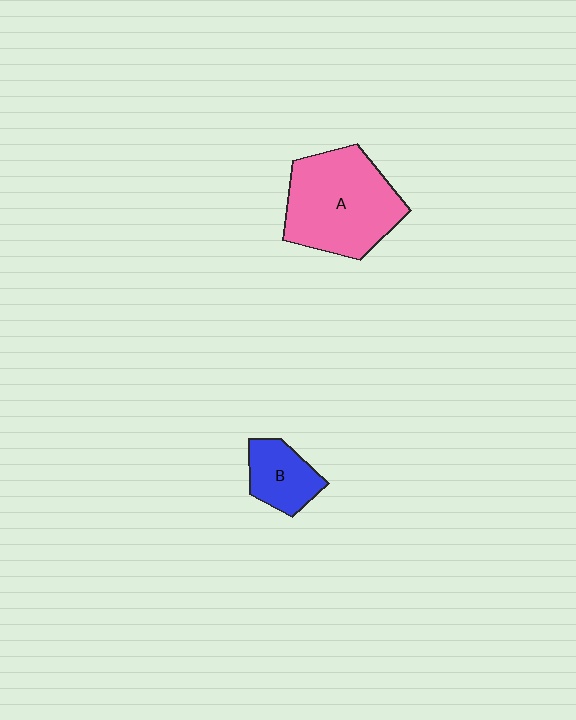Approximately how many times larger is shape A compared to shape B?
Approximately 2.4 times.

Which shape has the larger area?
Shape A (pink).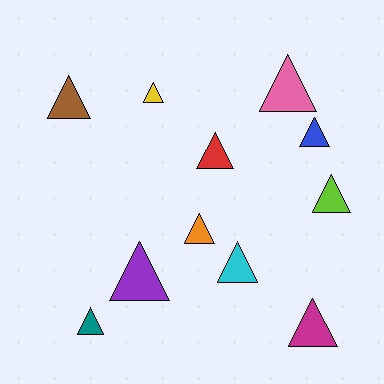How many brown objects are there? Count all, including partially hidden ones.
There is 1 brown object.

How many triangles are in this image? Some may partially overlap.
There are 11 triangles.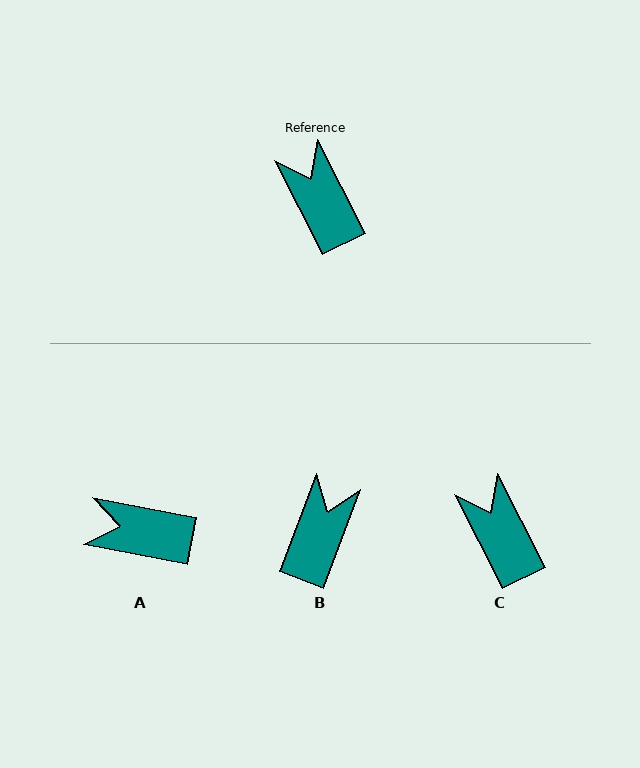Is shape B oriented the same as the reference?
No, it is off by about 48 degrees.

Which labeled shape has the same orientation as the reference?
C.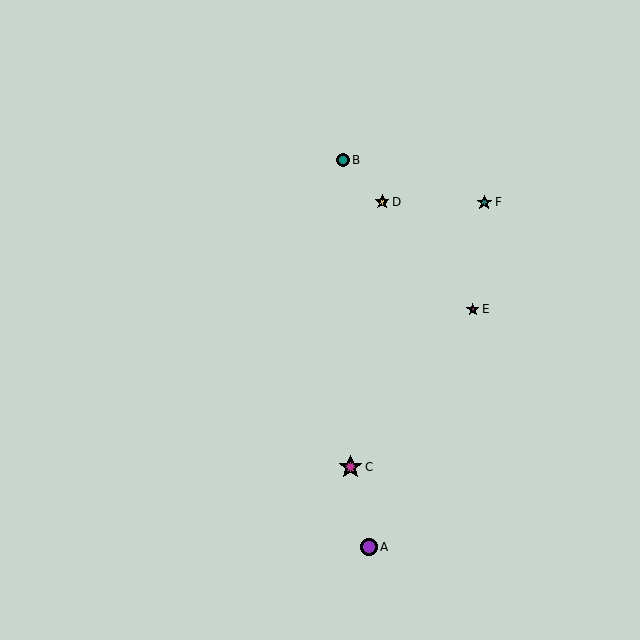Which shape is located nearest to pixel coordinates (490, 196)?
The teal star (labeled F) at (484, 203) is nearest to that location.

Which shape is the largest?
The magenta star (labeled C) is the largest.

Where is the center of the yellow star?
The center of the yellow star is at (382, 202).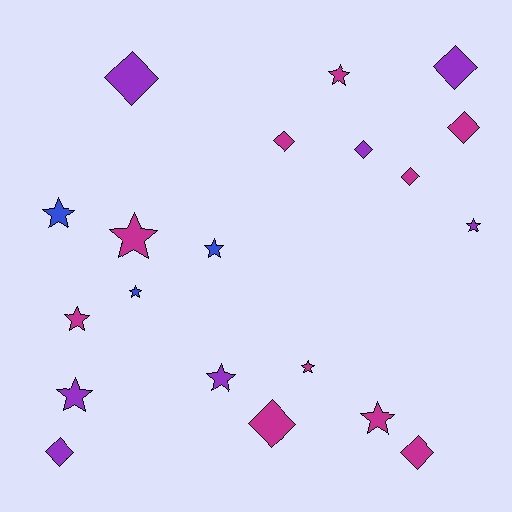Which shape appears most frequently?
Star, with 11 objects.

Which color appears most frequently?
Magenta, with 10 objects.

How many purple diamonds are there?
There are 4 purple diamonds.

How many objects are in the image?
There are 20 objects.